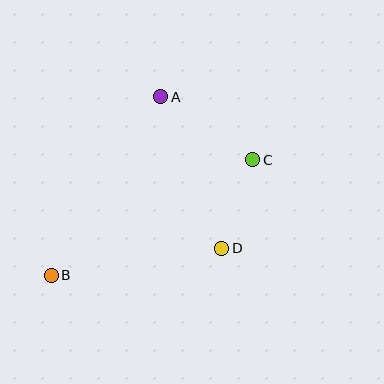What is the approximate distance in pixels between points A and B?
The distance between A and B is approximately 210 pixels.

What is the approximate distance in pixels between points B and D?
The distance between B and D is approximately 173 pixels.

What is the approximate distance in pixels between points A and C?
The distance between A and C is approximately 112 pixels.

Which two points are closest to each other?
Points C and D are closest to each other.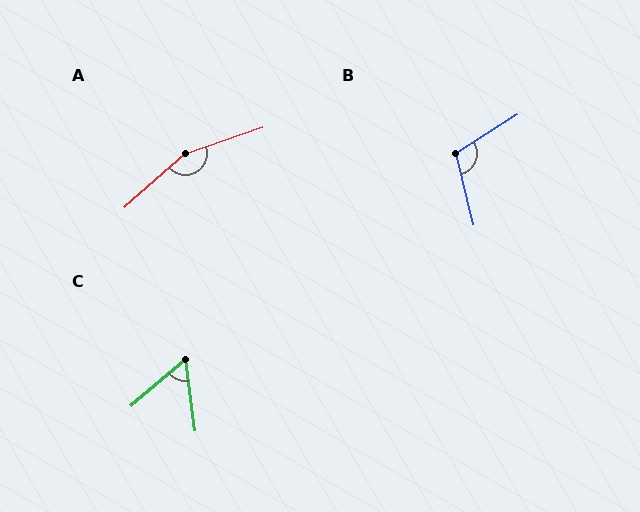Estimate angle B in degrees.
Approximately 109 degrees.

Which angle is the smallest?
C, at approximately 57 degrees.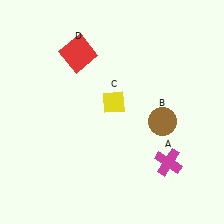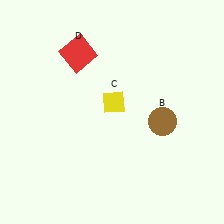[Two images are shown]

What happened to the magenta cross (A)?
The magenta cross (A) was removed in Image 2. It was in the bottom-right area of Image 1.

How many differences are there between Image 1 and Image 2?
There is 1 difference between the two images.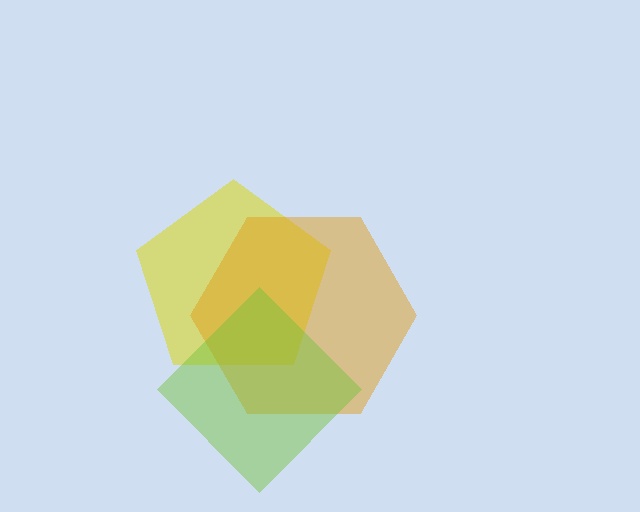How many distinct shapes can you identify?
There are 3 distinct shapes: a yellow pentagon, an orange hexagon, a lime diamond.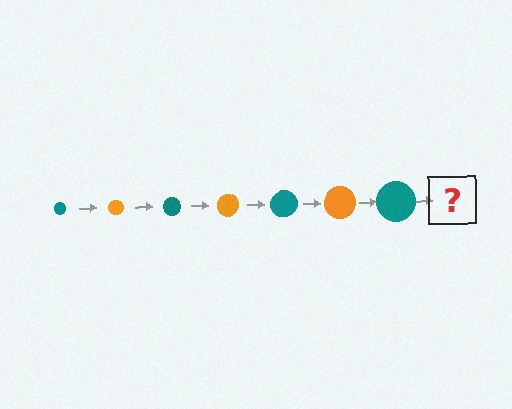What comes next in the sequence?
The next element should be an orange circle, larger than the previous one.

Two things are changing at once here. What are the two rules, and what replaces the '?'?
The two rules are that the circle grows larger each step and the color cycles through teal and orange. The '?' should be an orange circle, larger than the previous one.